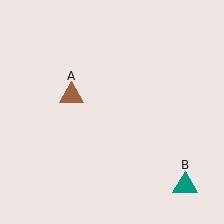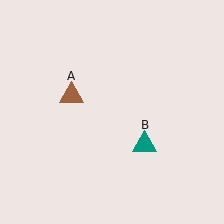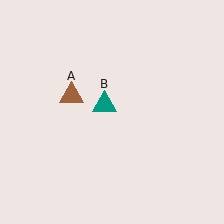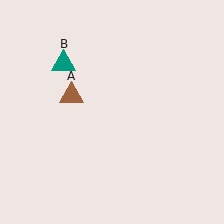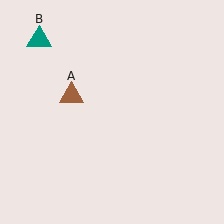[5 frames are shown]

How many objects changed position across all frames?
1 object changed position: teal triangle (object B).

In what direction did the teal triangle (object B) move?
The teal triangle (object B) moved up and to the left.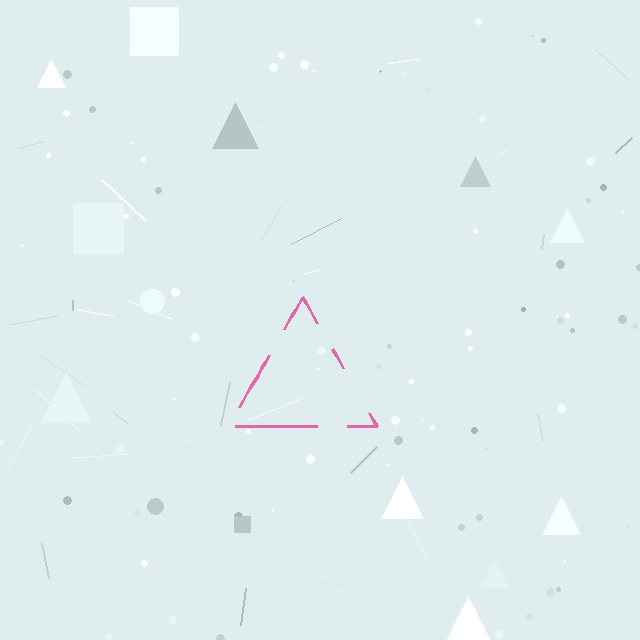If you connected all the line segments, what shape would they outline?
They would outline a triangle.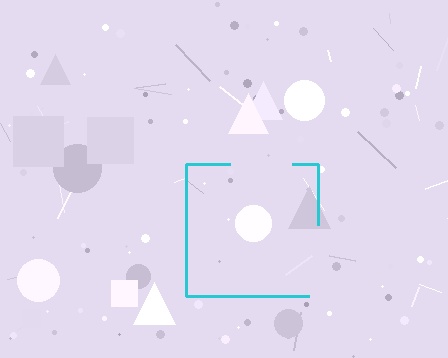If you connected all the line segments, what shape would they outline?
They would outline a square.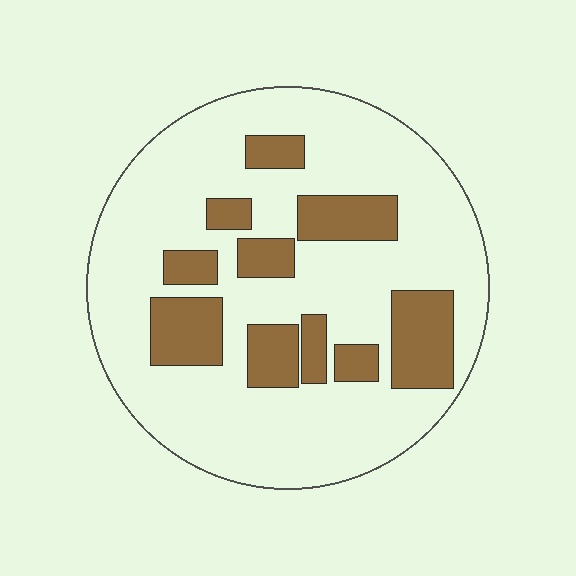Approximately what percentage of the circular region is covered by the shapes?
Approximately 25%.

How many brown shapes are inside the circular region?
10.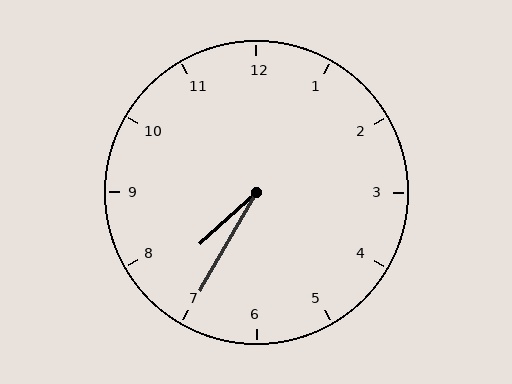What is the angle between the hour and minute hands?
Approximately 18 degrees.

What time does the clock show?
7:35.